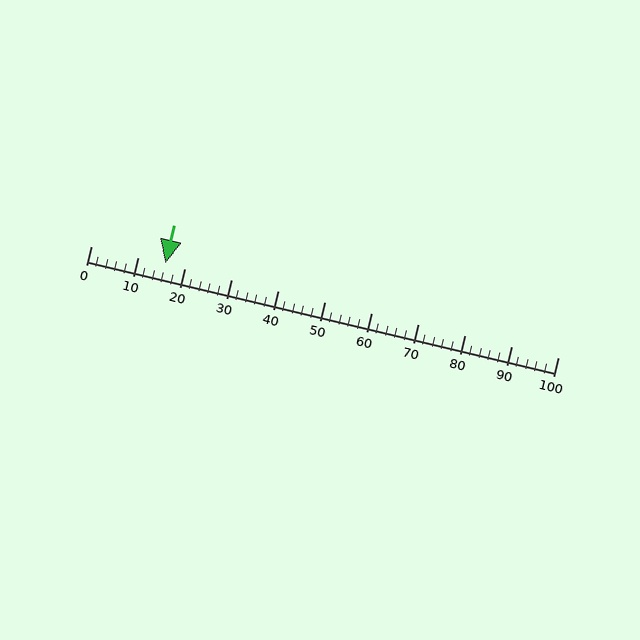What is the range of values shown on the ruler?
The ruler shows values from 0 to 100.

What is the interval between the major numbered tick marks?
The major tick marks are spaced 10 units apart.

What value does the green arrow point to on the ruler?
The green arrow points to approximately 16.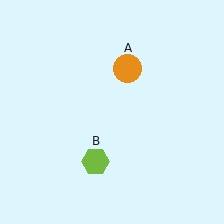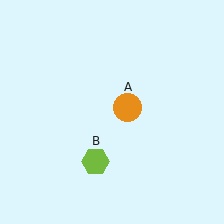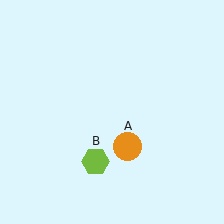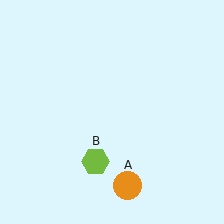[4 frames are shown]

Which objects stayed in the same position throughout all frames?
Lime hexagon (object B) remained stationary.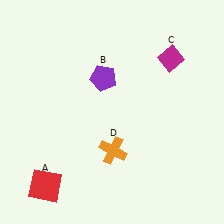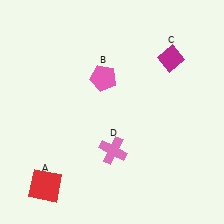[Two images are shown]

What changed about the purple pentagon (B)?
In Image 1, B is purple. In Image 2, it changed to pink.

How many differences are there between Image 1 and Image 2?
There are 2 differences between the two images.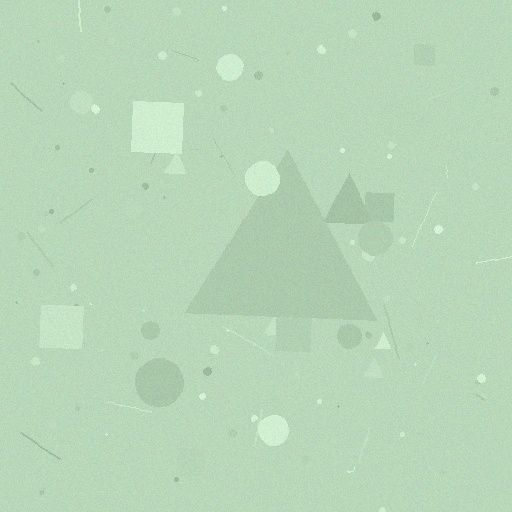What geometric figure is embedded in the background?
A triangle is embedded in the background.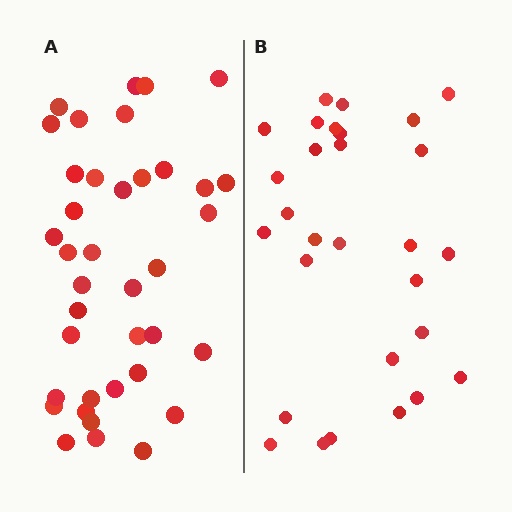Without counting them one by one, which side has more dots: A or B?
Region A (the left region) has more dots.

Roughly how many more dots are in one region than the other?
Region A has roughly 8 or so more dots than region B.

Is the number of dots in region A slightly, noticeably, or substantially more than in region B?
Region A has noticeably more, but not dramatically so. The ratio is roughly 1.3 to 1.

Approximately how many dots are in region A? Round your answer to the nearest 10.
About 40 dots. (The exact count is 38, which rounds to 40.)